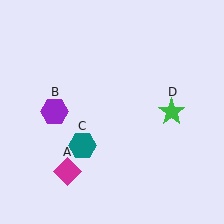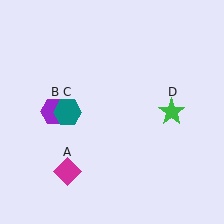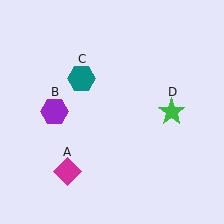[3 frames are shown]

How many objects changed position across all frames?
1 object changed position: teal hexagon (object C).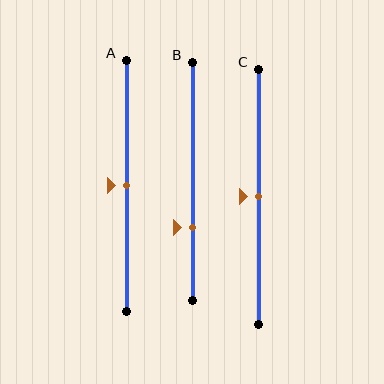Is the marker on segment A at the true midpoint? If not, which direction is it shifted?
Yes, the marker on segment A is at the true midpoint.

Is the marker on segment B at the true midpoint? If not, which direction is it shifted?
No, the marker on segment B is shifted downward by about 19% of the segment length.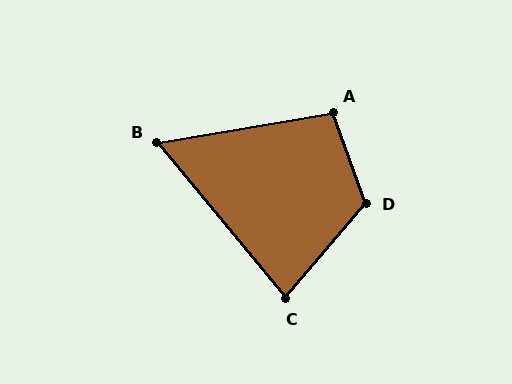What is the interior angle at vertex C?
Approximately 80 degrees (acute).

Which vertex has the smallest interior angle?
B, at approximately 60 degrees.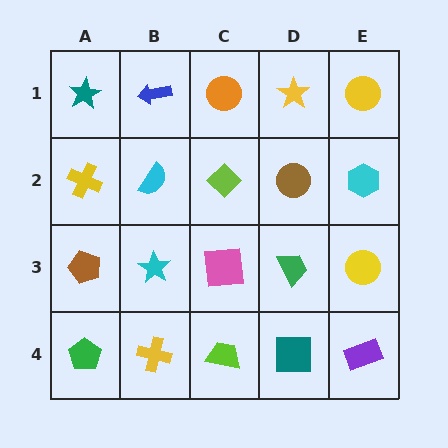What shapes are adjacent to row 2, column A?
A teal star (row 1, column A), a brown pentagon (row 3, column A), a cyan semicircle (row 2, column B).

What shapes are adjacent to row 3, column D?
A brown circle (row 2, column D), a teal square (row 4, column D), a pink square (row 3, column C), a yellow circle (row 3, column E).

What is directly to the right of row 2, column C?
A brown circle.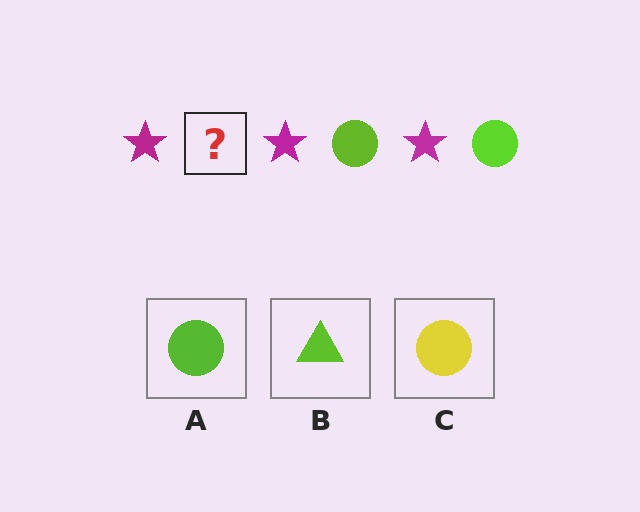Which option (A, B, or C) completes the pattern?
A.